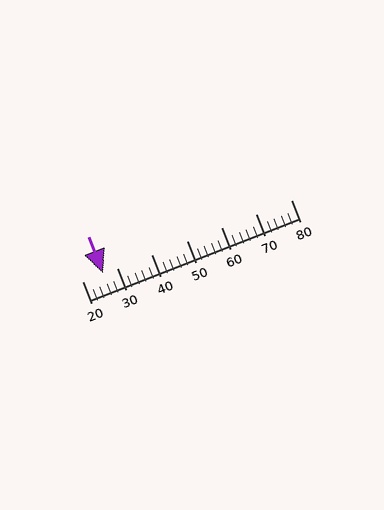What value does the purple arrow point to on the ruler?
The purple arrow points to approximately 26.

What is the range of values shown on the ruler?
The ruler shows values from 20 to 80.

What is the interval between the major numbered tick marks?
The major tick marks are spaced 10 units apart.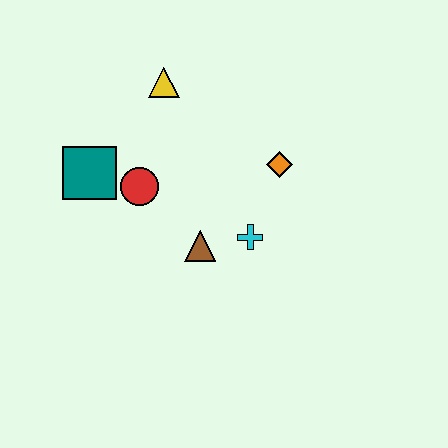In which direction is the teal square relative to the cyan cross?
The teal square is to the left of the cyan cross.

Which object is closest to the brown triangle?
The cyan cross is closest to the brown triangle.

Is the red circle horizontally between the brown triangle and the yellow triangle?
No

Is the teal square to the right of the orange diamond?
No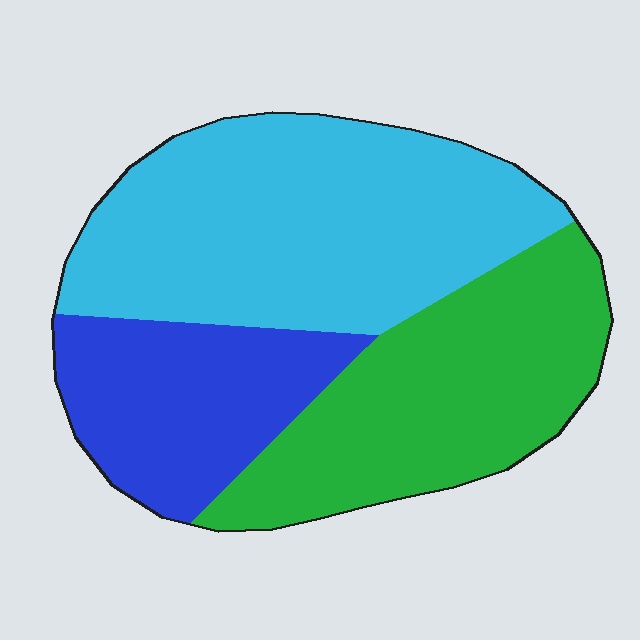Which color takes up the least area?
Blue, at roughly 20%.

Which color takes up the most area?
Cyan, at roughly 45%.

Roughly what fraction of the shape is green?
Green takes up about one third (1/3) of the shape.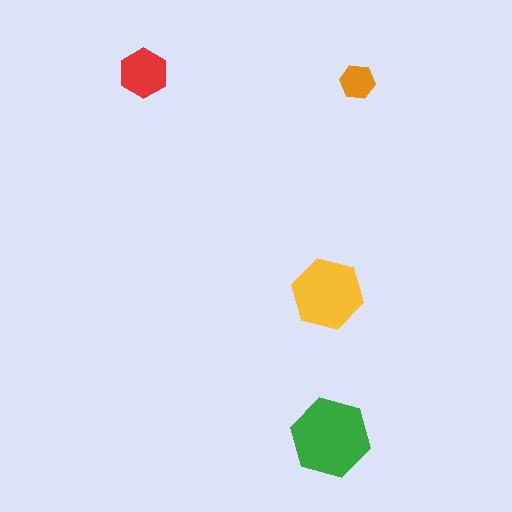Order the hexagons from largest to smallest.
the green one, the yellow one, the red one, the orange one.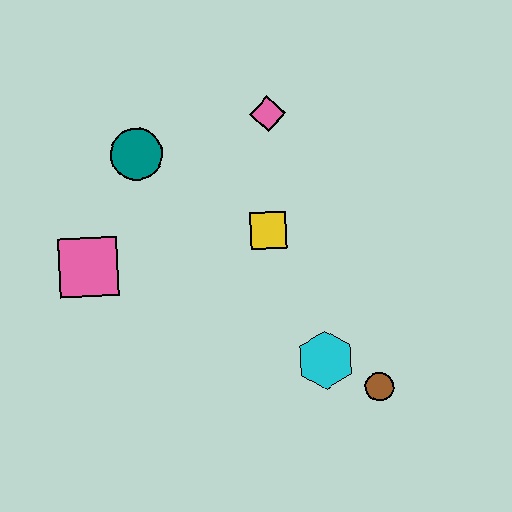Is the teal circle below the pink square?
No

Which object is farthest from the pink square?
The brown circle is farthest from the pink square.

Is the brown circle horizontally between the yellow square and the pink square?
No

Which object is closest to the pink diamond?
The yellow square is closest to the pink diamond.